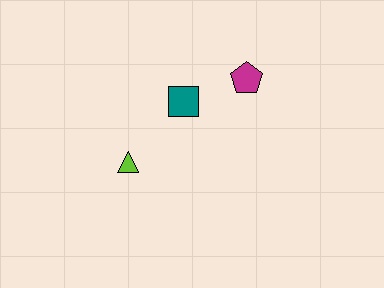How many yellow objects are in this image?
There are no yellow objects.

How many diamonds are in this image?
There are no diamonds.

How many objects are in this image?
There are 3 objects.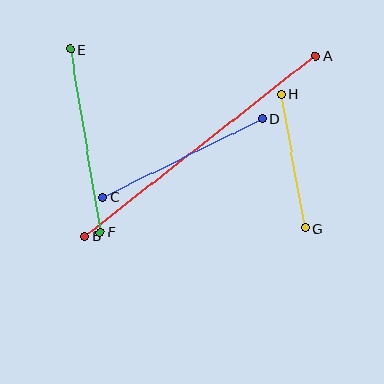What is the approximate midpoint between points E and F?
The midpoint is at approximately (85, 141) pixels.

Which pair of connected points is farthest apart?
Points A and B are farthest apart.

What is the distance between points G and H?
The distance is approximately 136 pixels.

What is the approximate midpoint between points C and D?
The midpoint is at approximately (182, 158) pixels.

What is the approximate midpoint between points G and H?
The midpoint is at approximately (293, 161) pixels.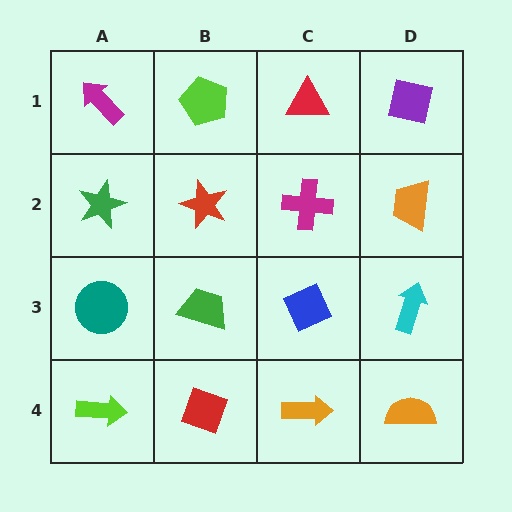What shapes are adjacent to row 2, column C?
A red triangle (row 1, column C), a blue diamond (row 3, column C), a red star (row 2, column B), an orange trapezoid (row 2, column D).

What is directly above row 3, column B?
A red star.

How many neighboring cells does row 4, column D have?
2.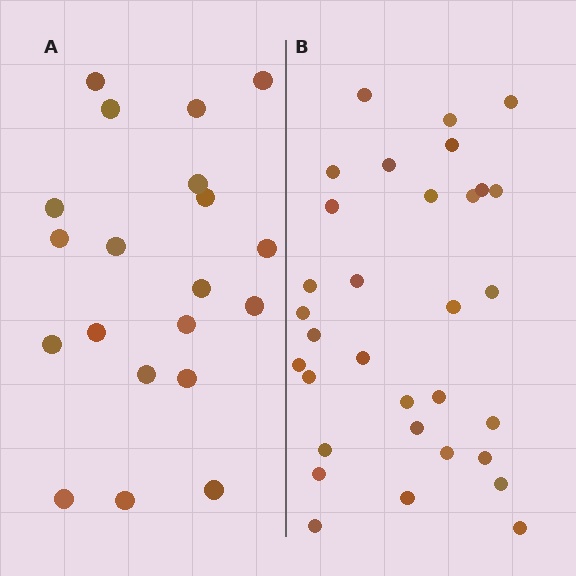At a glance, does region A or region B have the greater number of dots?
Region B (the right region) has more dots.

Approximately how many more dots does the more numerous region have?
Region B has roughly 12 or so more dots than region A.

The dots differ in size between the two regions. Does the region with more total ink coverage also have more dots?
No. Region A has more total ink coverage because its dots are larger, but region B actually contains more individual dots. Total area can be misleading — the number of items is what matters here.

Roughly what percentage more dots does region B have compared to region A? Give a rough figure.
About 60% more.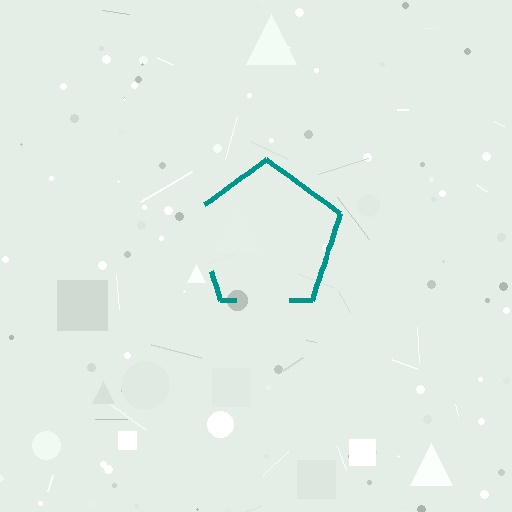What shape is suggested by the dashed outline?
The dashed outline suggests a pentagon.